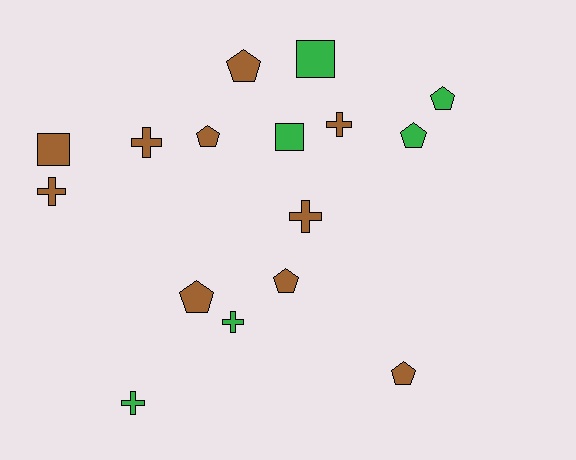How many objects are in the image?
There are 16 objects.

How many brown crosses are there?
There are 4 brown crosses.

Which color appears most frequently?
Brown, with 10 objects.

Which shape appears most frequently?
Pentagon, with 7 objects.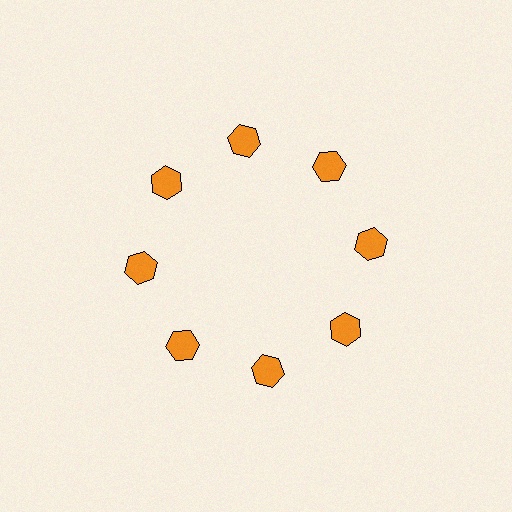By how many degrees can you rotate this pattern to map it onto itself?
The pattern maps onto itself every 45 degrees of rotation.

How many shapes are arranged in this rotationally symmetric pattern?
There are 8 shapes, arranged in 8 groups of 1.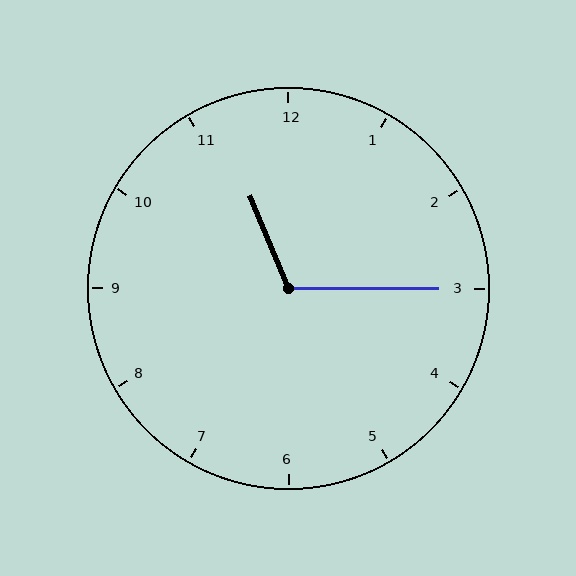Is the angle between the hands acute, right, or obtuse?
It is obtuse.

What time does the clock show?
11:15.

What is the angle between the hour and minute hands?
Approximately 112 degrees.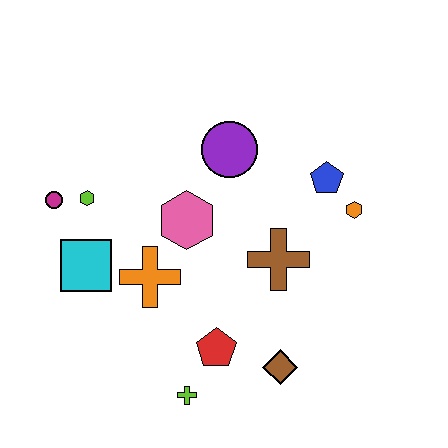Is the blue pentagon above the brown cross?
Yes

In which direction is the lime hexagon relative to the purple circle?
The lime hexagon is to the left of the purple circle.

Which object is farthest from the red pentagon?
The magenta circle is farthest from the red pentagon.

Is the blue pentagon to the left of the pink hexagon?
No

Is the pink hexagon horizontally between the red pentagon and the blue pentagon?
No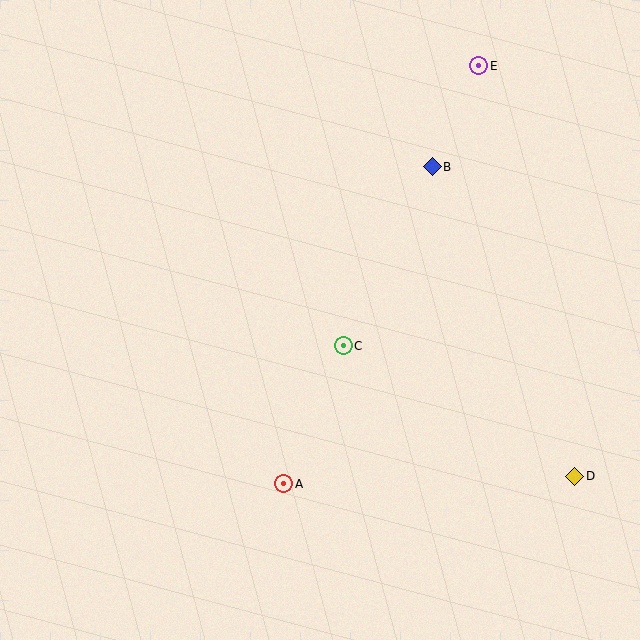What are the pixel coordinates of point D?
Point D is at (575, 476).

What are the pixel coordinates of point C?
Point C is at (343, 346).